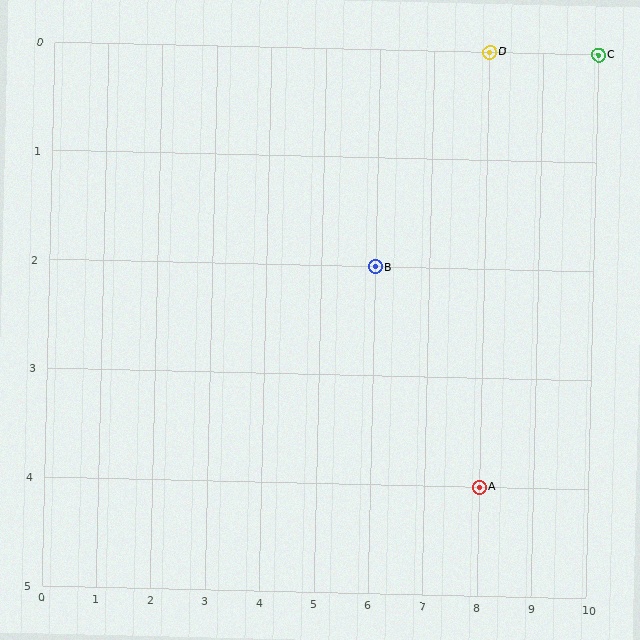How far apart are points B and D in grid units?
Points B and D are 2 columns and 2 rows apart (about 2.8 grid units diagonally).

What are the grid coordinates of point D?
Point D is at grid coordinates (8, 0).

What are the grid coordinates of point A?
Point A is at grid coordinates (8, 4).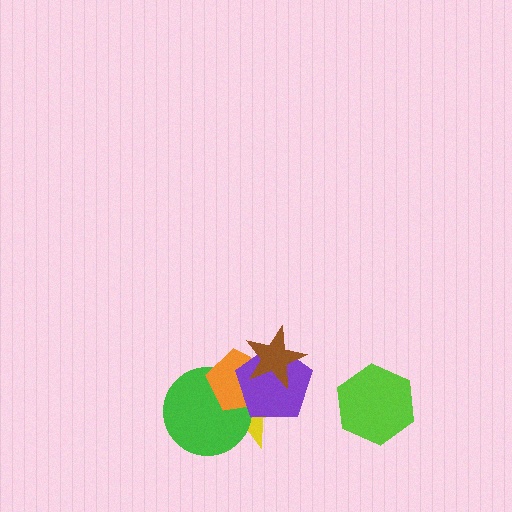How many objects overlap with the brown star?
3 objects overlap with the brown star.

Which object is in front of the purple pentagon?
The brown star is in front of the purple pentagon.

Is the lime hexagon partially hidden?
No, no other shape covers it.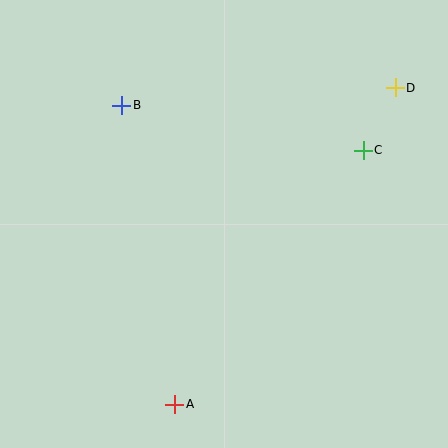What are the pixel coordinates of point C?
Point C is at (363, 150).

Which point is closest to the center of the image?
Point B at (122, 105) is closest to the center.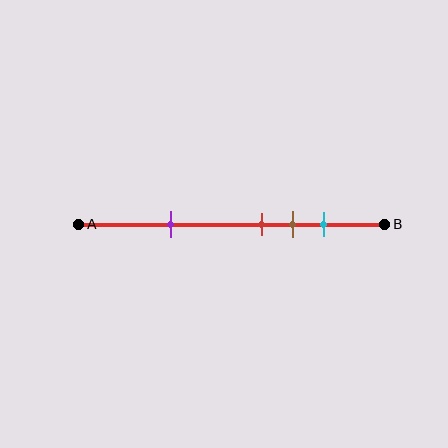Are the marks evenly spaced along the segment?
No, the marks are not evenly spaced.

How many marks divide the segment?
There are 4 marks dividing the segment.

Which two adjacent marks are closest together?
The red and brown marks are the closest adjacent pair.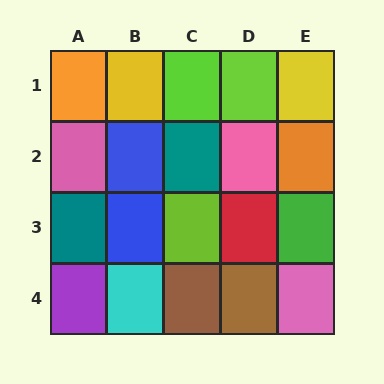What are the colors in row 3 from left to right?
Teal, blue, lime, red, green.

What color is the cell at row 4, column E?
Pink.